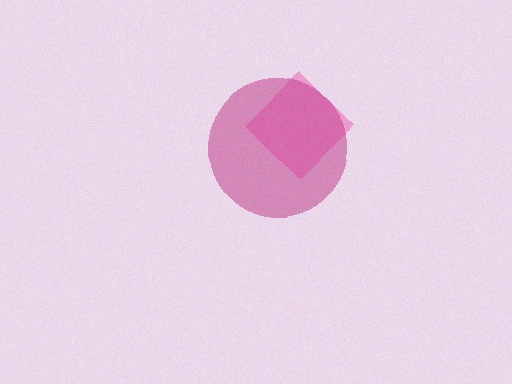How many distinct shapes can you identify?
There are 2 distinct shapes: a pink diamond, a magenta circle.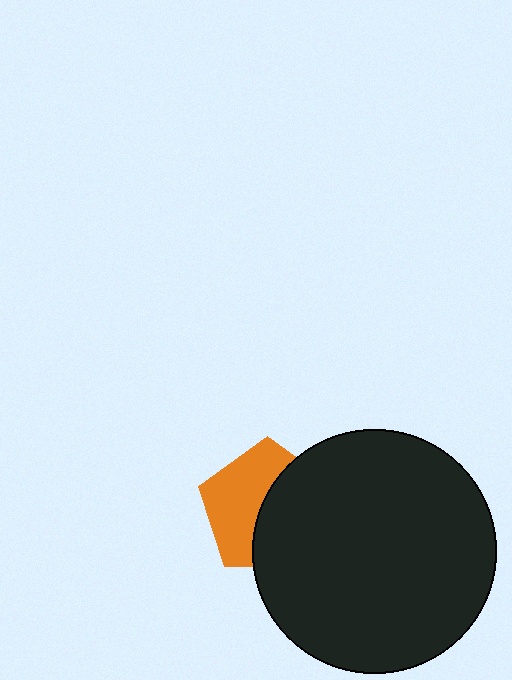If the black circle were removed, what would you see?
You would see the complete orange pentagon.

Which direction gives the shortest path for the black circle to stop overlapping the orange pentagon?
Moving right gives the shortest separation.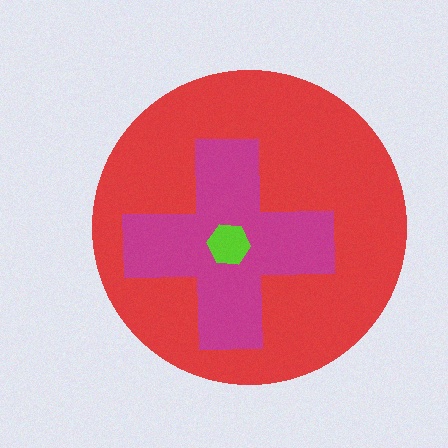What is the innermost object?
The lime hexagon.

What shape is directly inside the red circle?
The magenta cross.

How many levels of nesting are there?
3.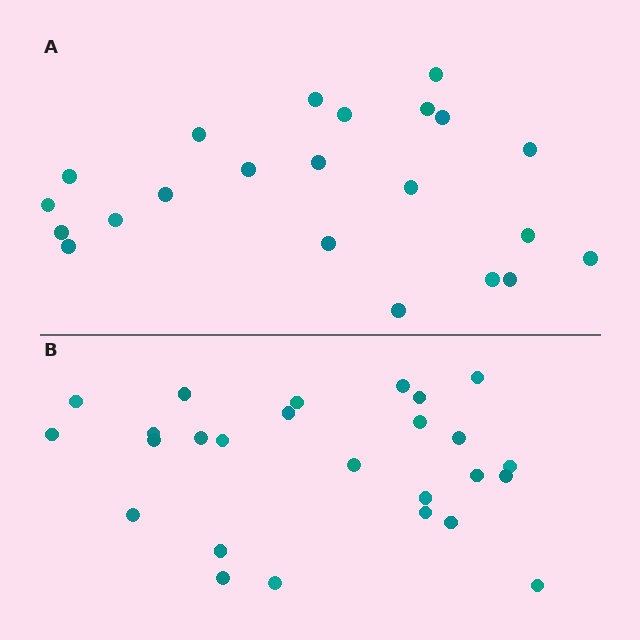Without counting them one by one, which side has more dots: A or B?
Region B (the bottom region) has more dots.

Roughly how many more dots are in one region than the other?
Region B has about 4 more dots than region A.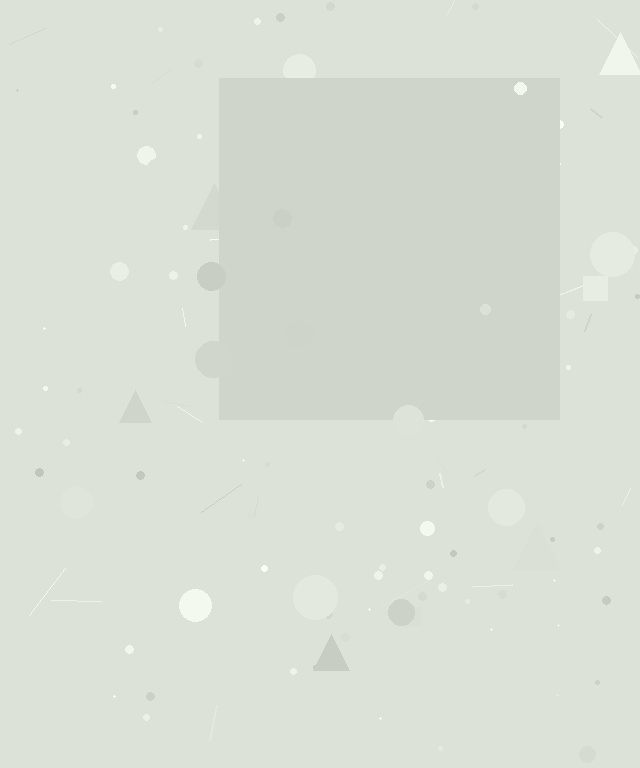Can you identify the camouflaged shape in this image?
The camouflaged shape is a square.